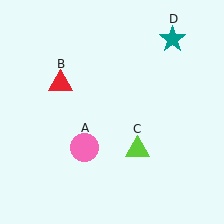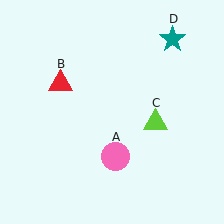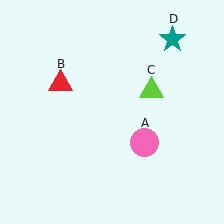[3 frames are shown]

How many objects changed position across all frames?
2 objects changed position: pink circle (object A), lime triangle (object C).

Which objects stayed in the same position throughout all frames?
Red triangle (object B) and teal star (object D) remained stationary.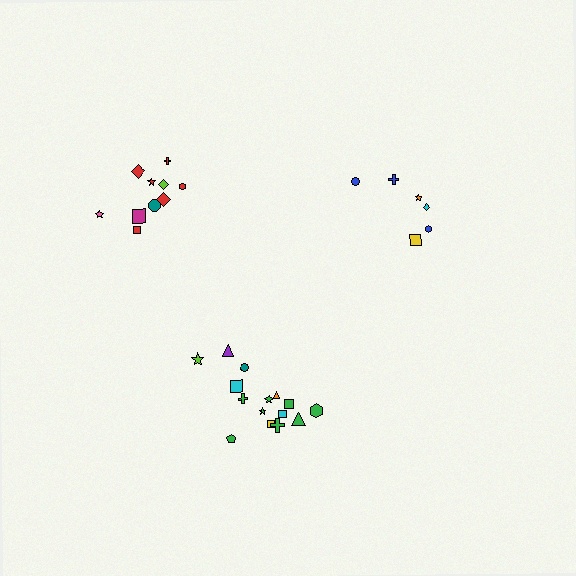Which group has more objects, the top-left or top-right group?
The top-left group.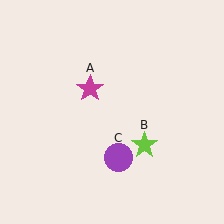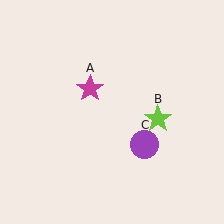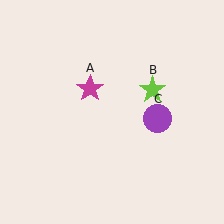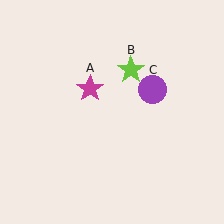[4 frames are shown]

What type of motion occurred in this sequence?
The lime star (object B), purple circle (object C) rotated counterclockwise around the center of the scene.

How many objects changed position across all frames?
2 objects changed position: lime star (object B), purple circle (object C).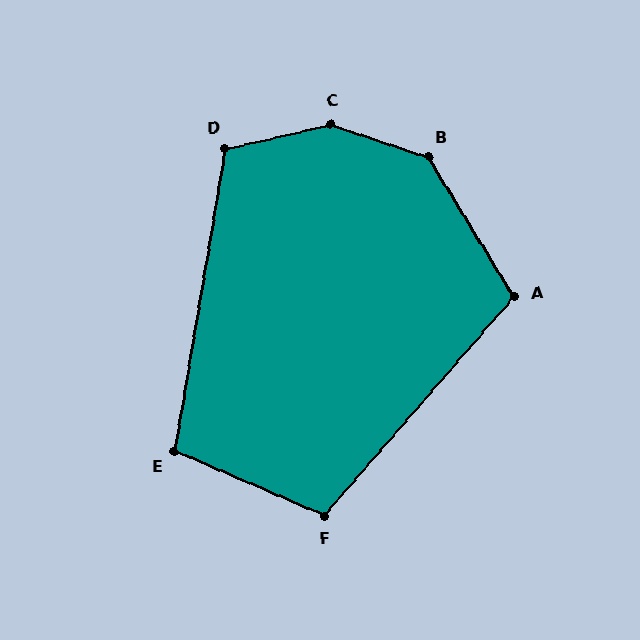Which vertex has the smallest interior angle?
E, at approximately 104 degrees.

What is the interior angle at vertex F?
Approximately 108 degrees (obtuse).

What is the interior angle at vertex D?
Approximately 112 degrees (obtuse).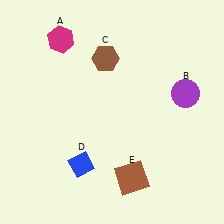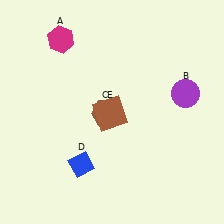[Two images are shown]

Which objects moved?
The objects that moved are: the brown hexagon (C), the brown square (E).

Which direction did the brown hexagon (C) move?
The brown hexagon (C) moved down.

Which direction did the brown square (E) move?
The brown square (E) moved up.